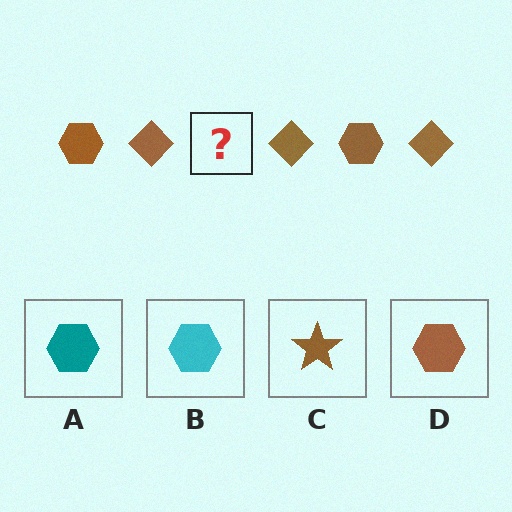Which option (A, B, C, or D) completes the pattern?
D.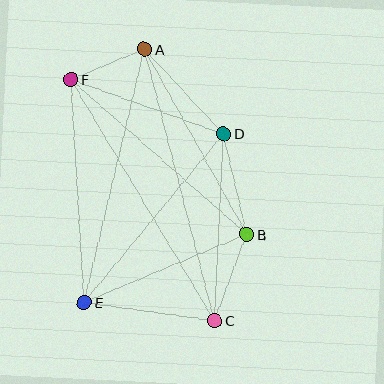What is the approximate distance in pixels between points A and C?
The distance between A and C is approximately 280 pixels.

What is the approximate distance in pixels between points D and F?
The distance between D and F is approximately 162 pixels.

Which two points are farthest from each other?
Points C and F are farthest from each other.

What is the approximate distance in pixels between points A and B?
The distance between A and B is approximately 212 pixels.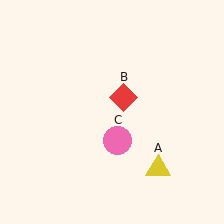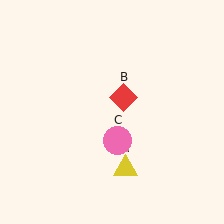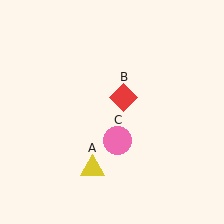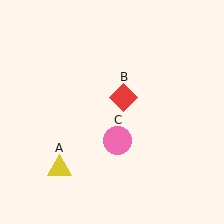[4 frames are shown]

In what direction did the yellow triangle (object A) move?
The yellow triangle (object A) moved left.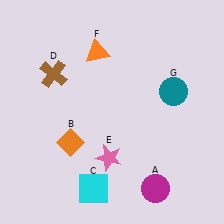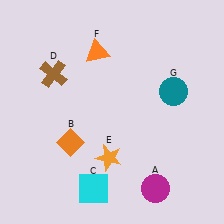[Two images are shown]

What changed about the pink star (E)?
In Image 1, E is pink. In Image 2, it changed to orange.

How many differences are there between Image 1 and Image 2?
There is 1 difference between the two images.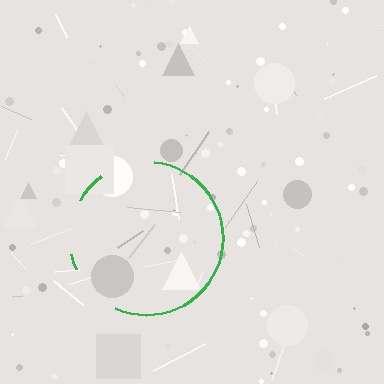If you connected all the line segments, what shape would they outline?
They would outline a circle.